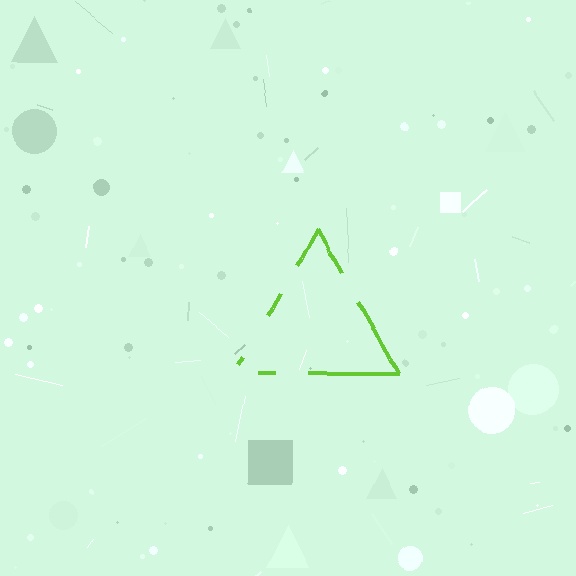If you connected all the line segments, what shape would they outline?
They would outline a triangle.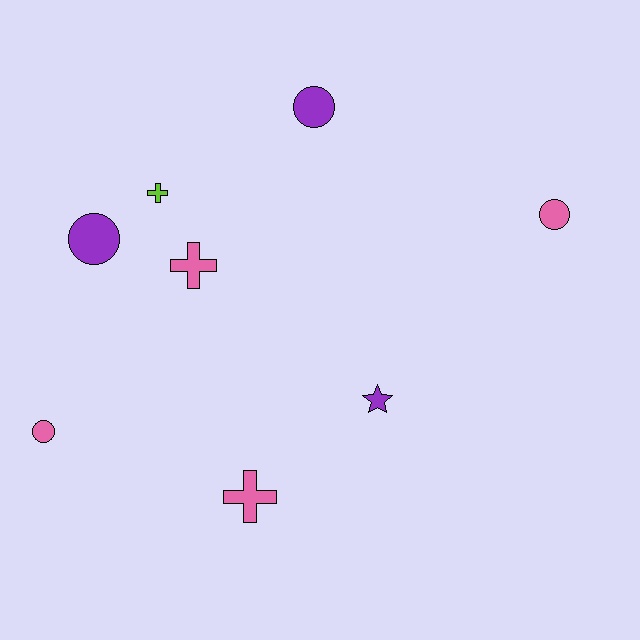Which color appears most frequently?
Pink, with 4 objects.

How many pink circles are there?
There are 2 pink circles.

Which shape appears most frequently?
Circle, with 4 objects.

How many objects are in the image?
There are 8 objects.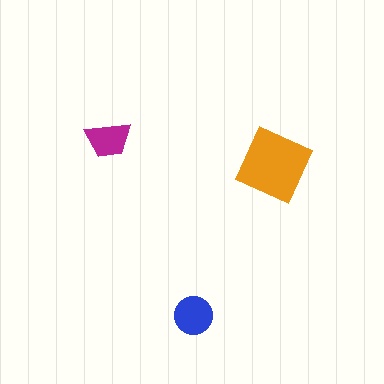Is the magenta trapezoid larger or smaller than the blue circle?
Smaller.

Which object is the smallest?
The magenta trapezoid.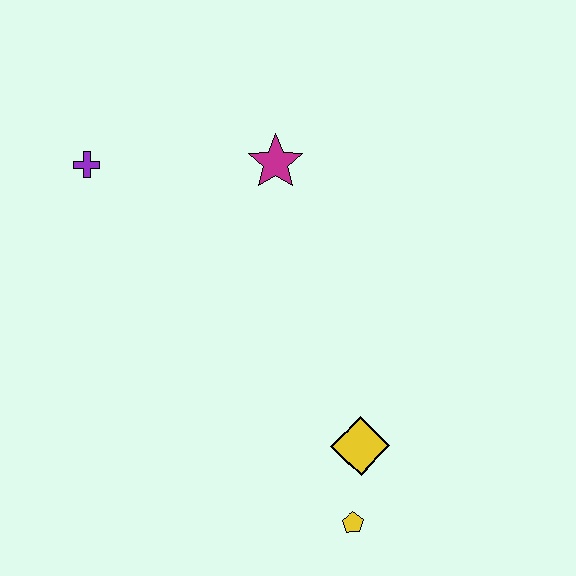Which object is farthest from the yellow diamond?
The purple cross is farthest from the yellow diamond.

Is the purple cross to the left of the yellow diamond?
Yes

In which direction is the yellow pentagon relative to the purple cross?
The yellow pentagon is below the purple cross.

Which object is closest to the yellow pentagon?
The yellow diamond is closest to the yellow pentagon.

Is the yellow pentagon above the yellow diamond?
No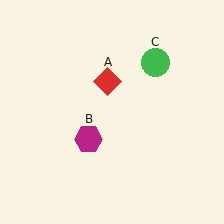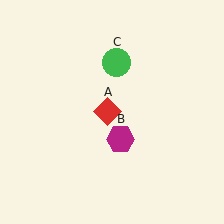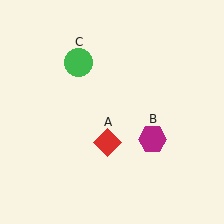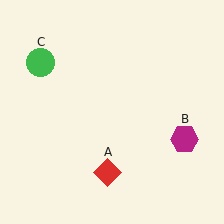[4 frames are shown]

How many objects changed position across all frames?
3 objects changed position: red diamond (object A), magenta hexagon (object B), green circle (object C).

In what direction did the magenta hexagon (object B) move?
The magenta hexagon (object B) moved right.